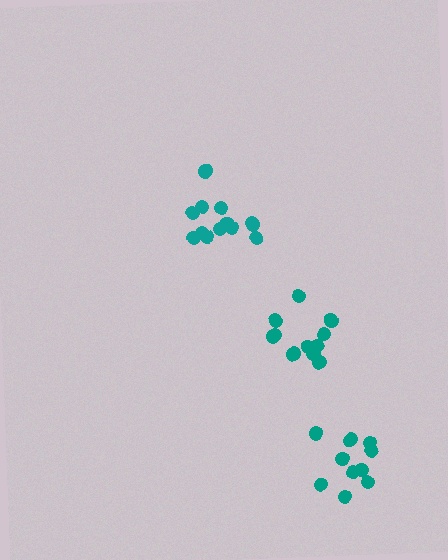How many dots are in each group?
Group 1: 11 dots, Group 2: 14 dots, Group 3: 11 dots (36 total).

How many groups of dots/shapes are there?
There are 3 groups.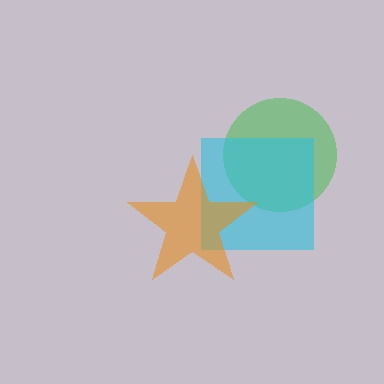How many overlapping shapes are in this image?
There are 3 overlapping shapes in the image.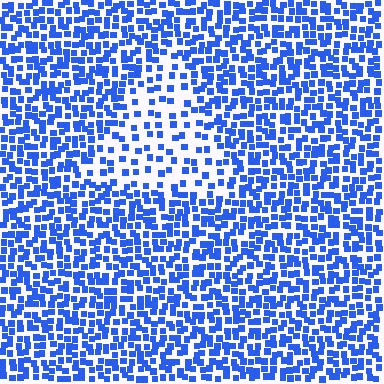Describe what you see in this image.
The image contains small blue elements arranged at two different densities. A triangle-shaped region is visible where the elements are less densely packed than the surrounding area.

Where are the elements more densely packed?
The elements are more densely packed outside the triangle boundary.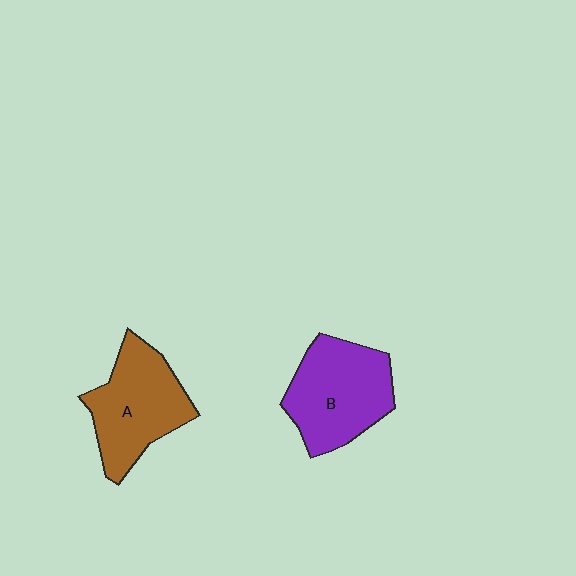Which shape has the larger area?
Shape B (purple).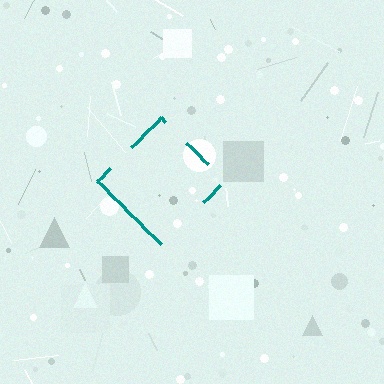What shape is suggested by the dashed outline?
The dashed outline suggests a diamond.